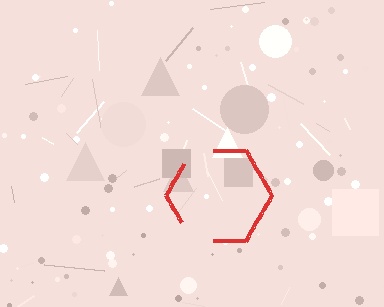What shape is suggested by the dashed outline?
The dashed outline suggests a hexagon.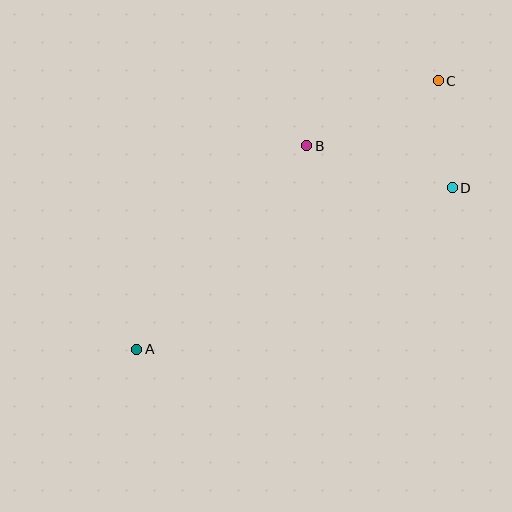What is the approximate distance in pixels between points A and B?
The distance between A and B is approximately 265 pixels.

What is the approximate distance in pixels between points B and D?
The distance between B and D is approximately 151 pixels.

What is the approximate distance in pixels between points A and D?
The distance between A and D is approximately 354 pixels.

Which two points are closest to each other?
Points C and D are closest to each other.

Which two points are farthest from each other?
Points A and C are farthest from each other.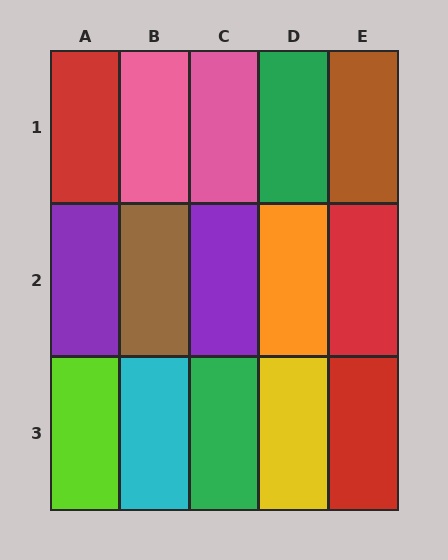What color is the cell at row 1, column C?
Pink.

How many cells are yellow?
1 cell is yellow.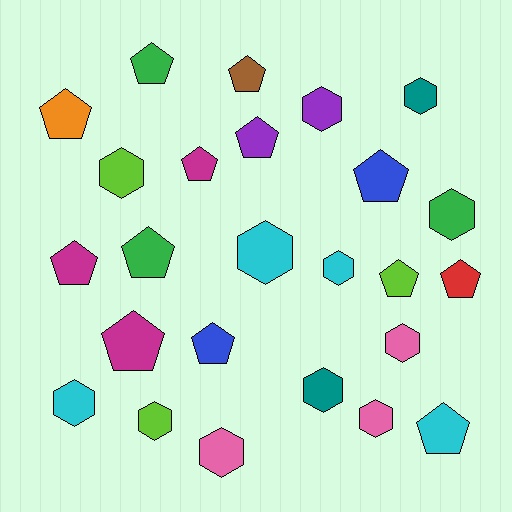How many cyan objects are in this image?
There are 4 cyan objects.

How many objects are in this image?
There are 25 objects.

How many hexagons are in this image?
There are 12 hexagons.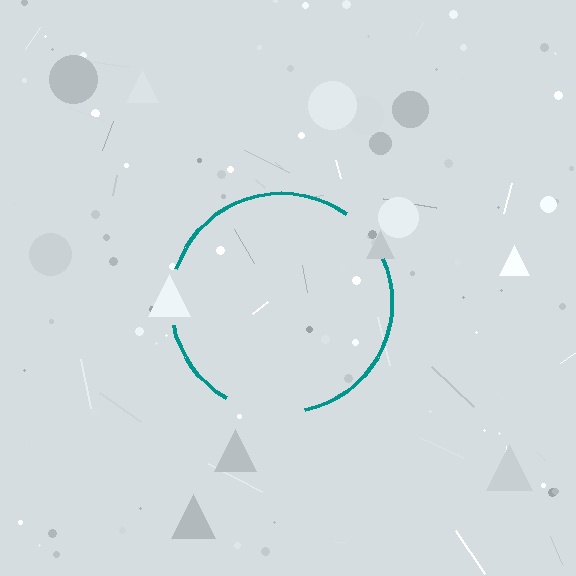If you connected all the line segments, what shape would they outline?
They would outline a circle.